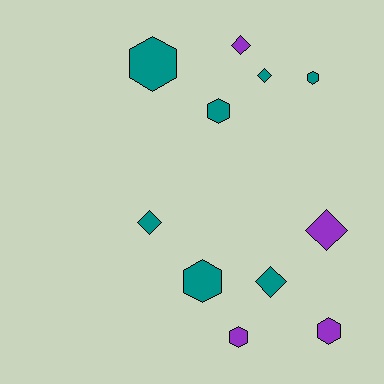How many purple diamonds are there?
There are 2 purple diamonds.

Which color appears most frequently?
Teal, with 7 objects.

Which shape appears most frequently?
Hexagon, with 6 objects.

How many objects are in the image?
There are 11 objects.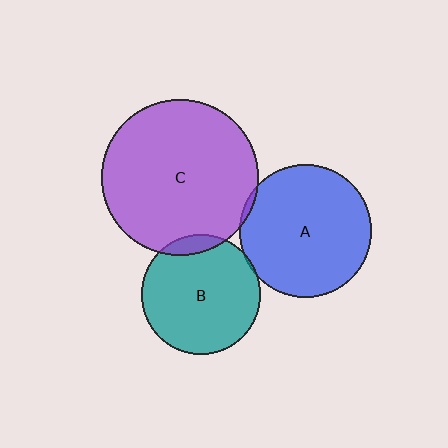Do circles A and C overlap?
Yes.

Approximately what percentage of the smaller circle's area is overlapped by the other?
Approximately 5%.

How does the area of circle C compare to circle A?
Approximately 1.4 times.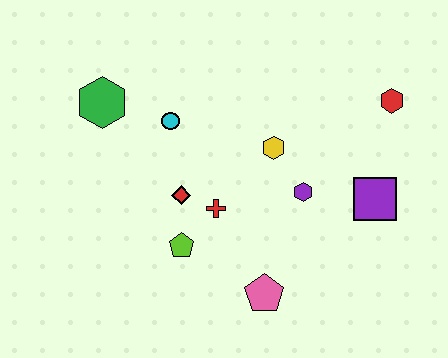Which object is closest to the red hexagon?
The purple square is closest to the red hexagon.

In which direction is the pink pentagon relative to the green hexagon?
The pink pentagon is below the green hexagon.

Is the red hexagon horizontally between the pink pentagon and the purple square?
No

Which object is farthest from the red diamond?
The red hexagon is farthest from the red diamond.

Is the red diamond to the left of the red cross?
Yes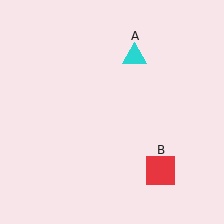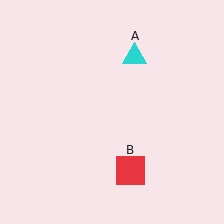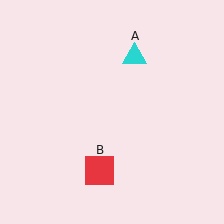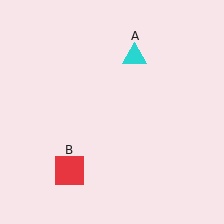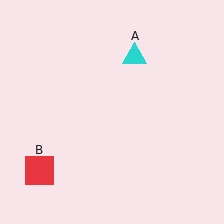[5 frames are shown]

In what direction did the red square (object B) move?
The red square (object B) moved left.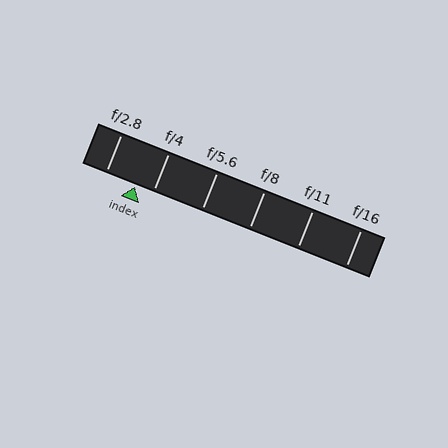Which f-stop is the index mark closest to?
The index mark is closest to f/4.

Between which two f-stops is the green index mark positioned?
The index mark is between f/2.8 and f/4.